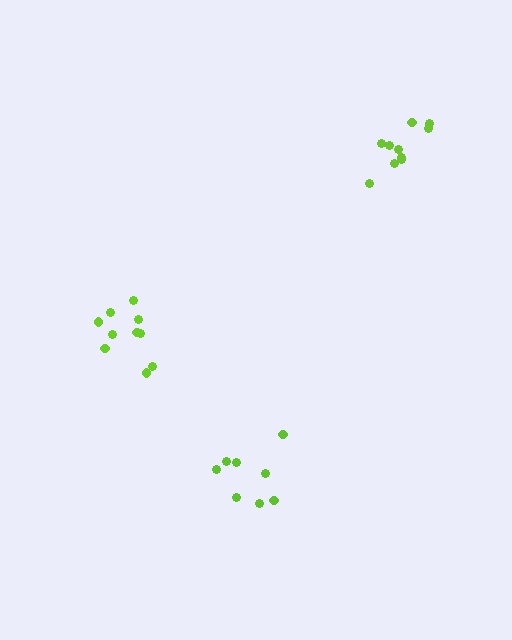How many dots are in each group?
Group 1: 10 dots, Group 2: 8 dots, Group 3: 10 dots (28 total).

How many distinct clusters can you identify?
There are 3 distinct clusters.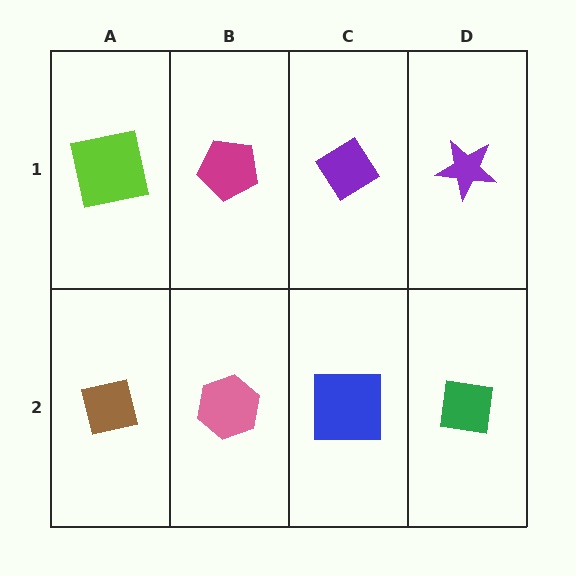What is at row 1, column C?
A purple diamond.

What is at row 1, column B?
A magenta pentagon.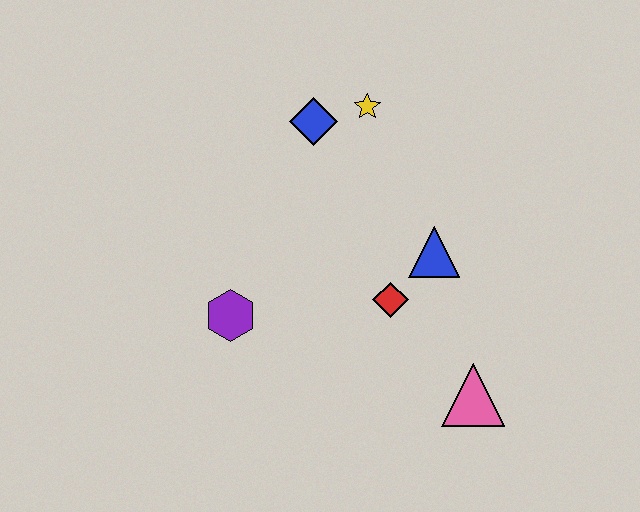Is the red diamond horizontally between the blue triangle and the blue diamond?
Yes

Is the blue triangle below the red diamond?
No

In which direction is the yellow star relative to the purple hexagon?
The yellow star is above the purple hexagon.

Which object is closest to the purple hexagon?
The red diamond is closest to the purple hexagon.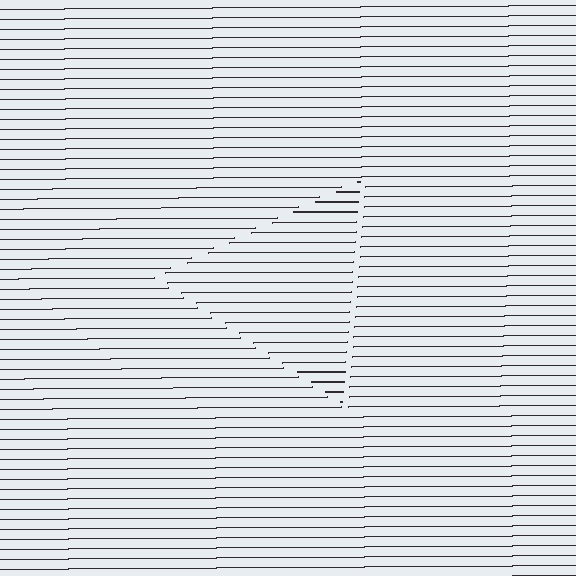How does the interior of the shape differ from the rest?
The interior of the shape contains the same grating, shifted by half a period — the contour is defined by the phase discontinuity where line-ends from the inner and outer gratings abut.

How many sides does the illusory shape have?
3 sides — the line-ends trace a triangle.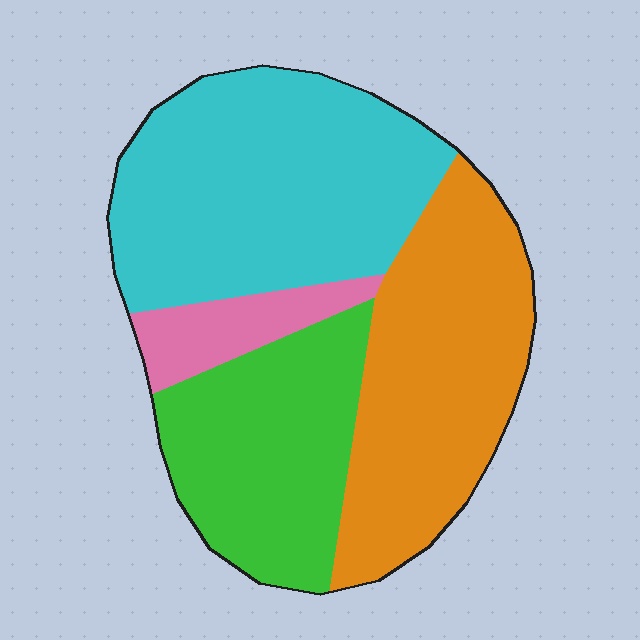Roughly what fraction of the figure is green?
Green takes up between a sixth and a third of the figure.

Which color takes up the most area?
Cyan, at roughly 35%.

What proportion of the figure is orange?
Orange takes up about one third (1/3) of the figure.